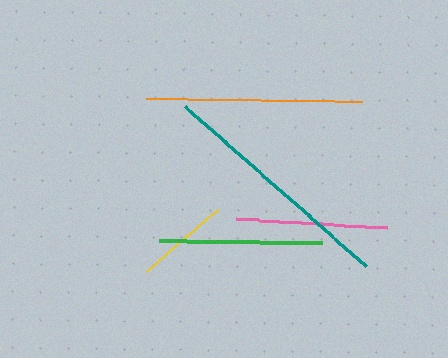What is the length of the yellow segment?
The yellow segment is approximately 94 pixels long.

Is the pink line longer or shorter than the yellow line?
The pink line is longer than the yellow line.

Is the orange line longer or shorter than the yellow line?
The orange line is longer than the yellow line.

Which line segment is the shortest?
The yellow line is the shortest at approximately 94 pixels.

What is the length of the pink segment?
The pink segment is approximately 151 pixels long.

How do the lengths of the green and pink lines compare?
The green and pink lines are approximately the same length.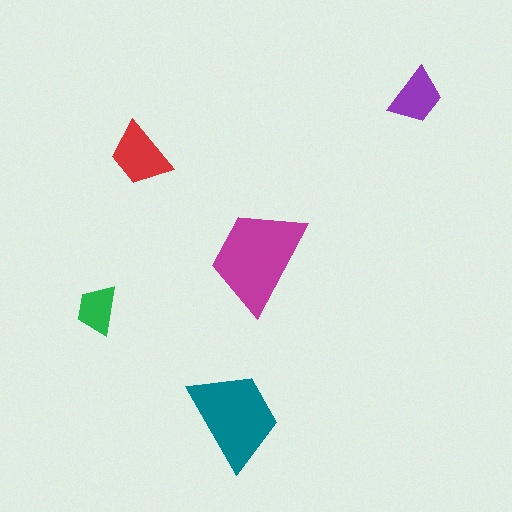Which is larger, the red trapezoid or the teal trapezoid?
The teal one.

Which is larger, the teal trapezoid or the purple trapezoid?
The teal one.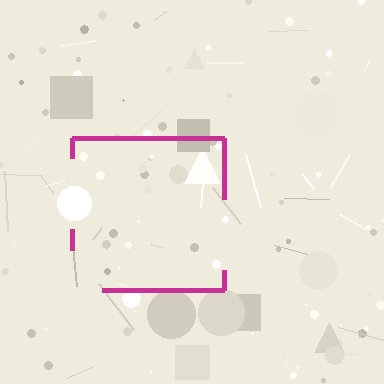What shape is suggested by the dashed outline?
The dashed outline suggests a square.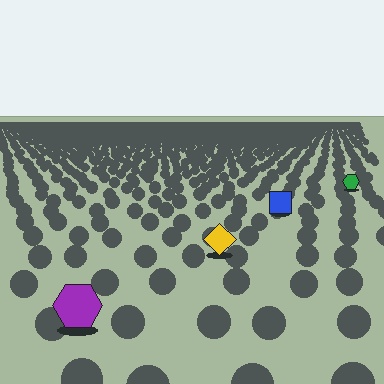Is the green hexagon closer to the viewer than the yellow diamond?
No. The yellow diamond is closer — you can tell from the texture gradient: the ground texture is coarser near it.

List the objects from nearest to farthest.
From nearest to farthest: the purple hexagon, the yellow diamond, the blue square, the green hexagon.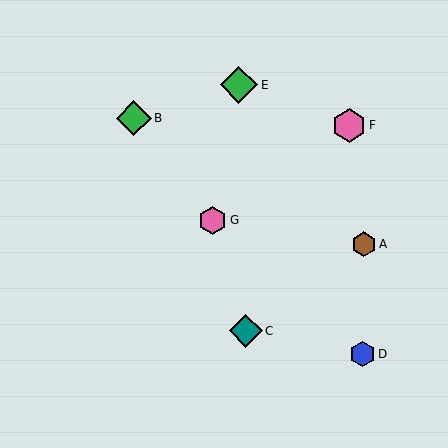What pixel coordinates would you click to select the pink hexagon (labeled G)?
Click at (213, 220) to select the pink hexagon G.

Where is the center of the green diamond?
The center of the green diamond is at (239, 85).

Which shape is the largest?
The green diamond (labeled E) is the largest.